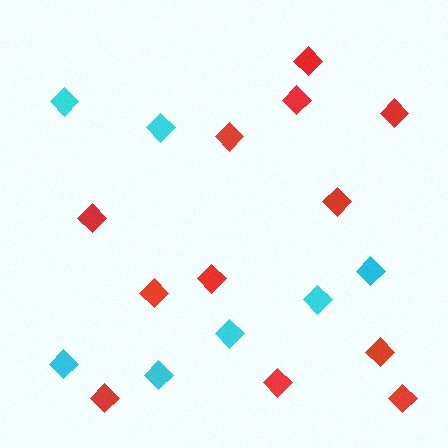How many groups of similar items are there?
There are 2 groups: one group of cyan diamonds (7) and one group of red diamonds (12).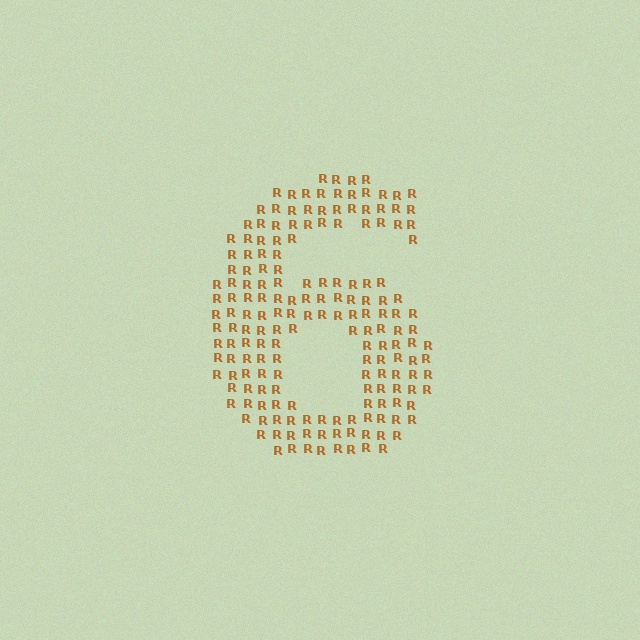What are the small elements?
The small elements are letter R's.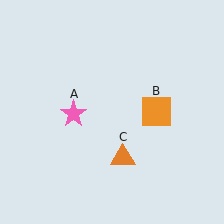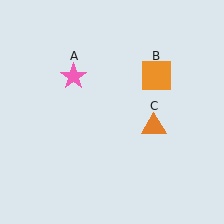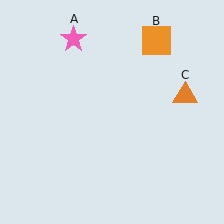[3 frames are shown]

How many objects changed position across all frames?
3 objects changed position: pink star (object A), orange square (object B), orange triangle (object C).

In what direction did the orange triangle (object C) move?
The orange triangle (object C) moved up and to the right.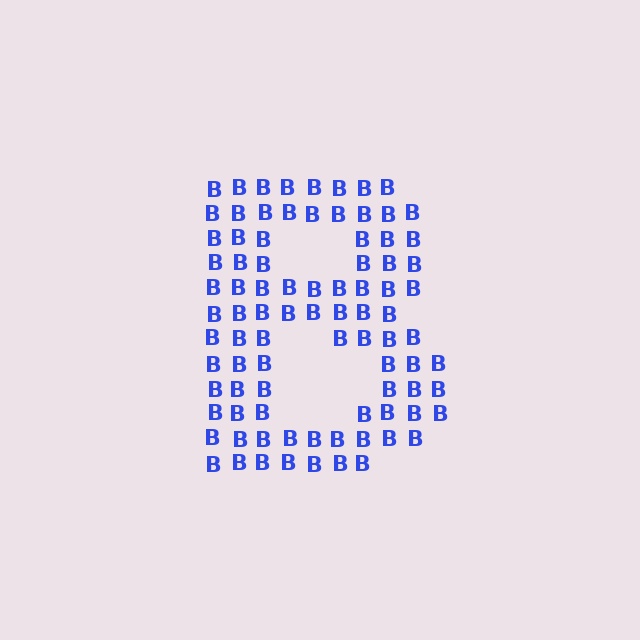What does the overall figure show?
The overall figure shows the letter B.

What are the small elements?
The small elements are letter B's.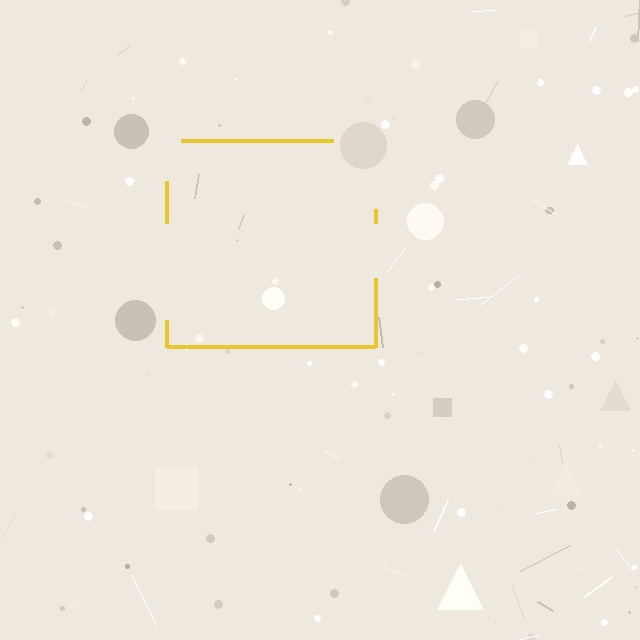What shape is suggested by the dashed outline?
The dashed outline suggests a square.